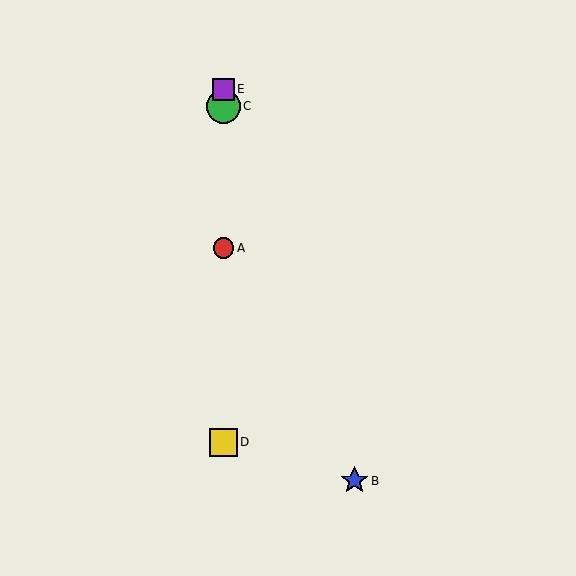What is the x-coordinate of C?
Object C is at x≈223.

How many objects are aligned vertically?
4 objects (A, C, D, E) are aligned vertically.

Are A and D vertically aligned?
Yes, both are at x≈223.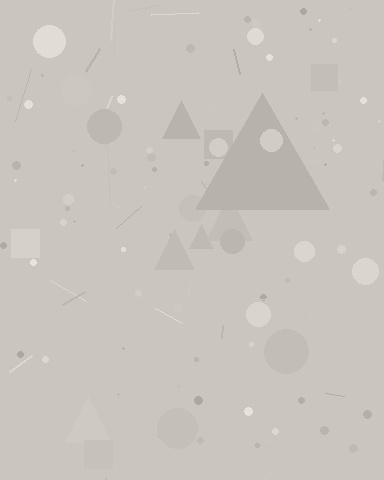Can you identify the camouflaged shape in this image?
The camouflaged shape is a triangle.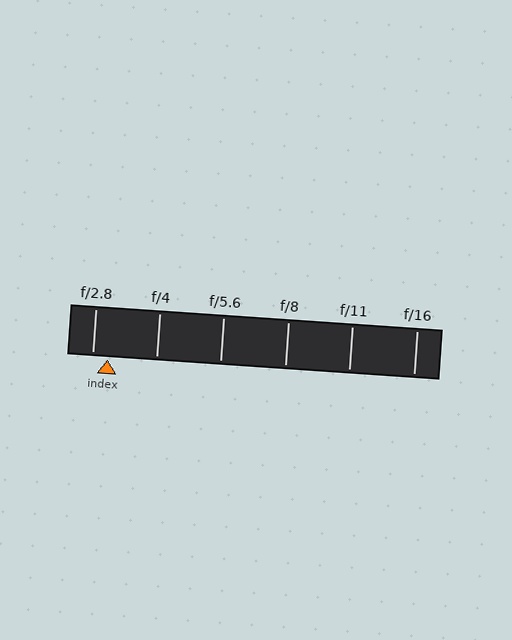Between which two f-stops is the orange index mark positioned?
The index mark is between f/2.8 and f/4.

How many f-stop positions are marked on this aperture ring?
There are 6 f-stop positions marked.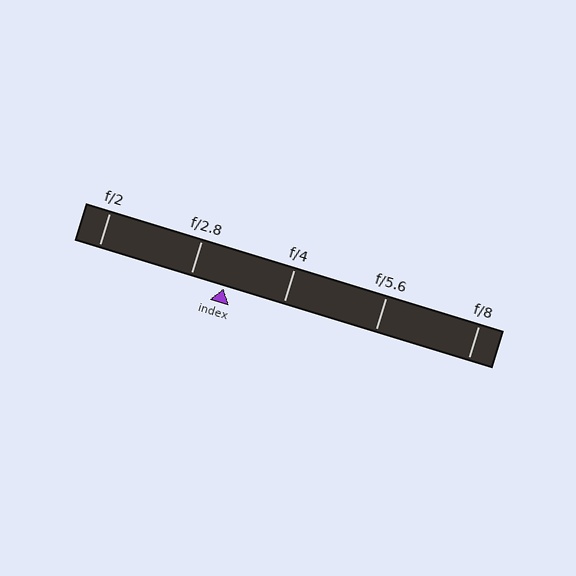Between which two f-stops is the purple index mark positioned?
The index mark is between f/2.8 and f/4.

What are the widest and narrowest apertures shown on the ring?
The widest aperture shown is f/2 and the narrowest is f/8.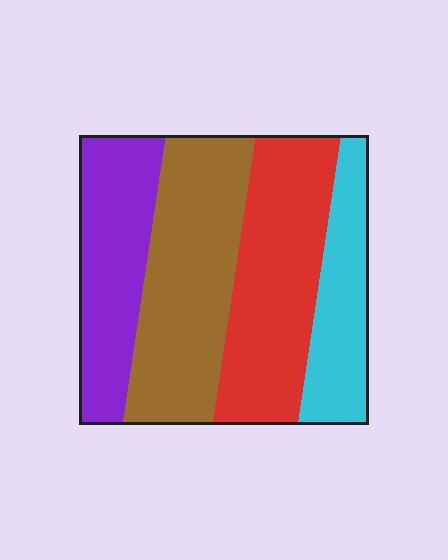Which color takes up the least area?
Cyan, at roughly 15%.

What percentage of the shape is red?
Red takes up about one third (1/3) of the shape.